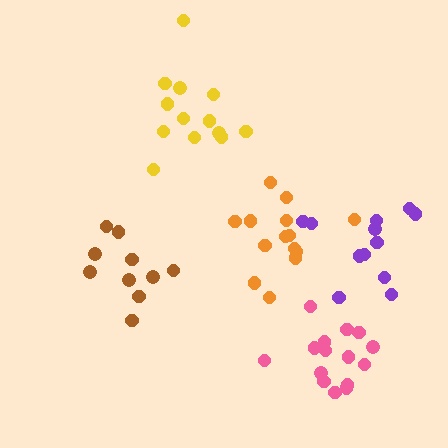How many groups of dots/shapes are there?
There are 5 groups.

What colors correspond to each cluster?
The clusters are colored: pink, orange, purple, brown, yellow.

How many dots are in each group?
Group 1: 15 dots, Group 2: 14 dots, Group 3: 12 dots, Group 4: 10 dots, Group 5: 13 dots (64 total).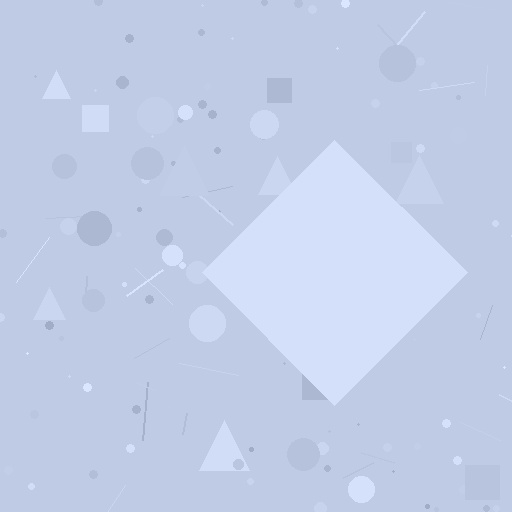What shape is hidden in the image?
A diamond is hidden in the image.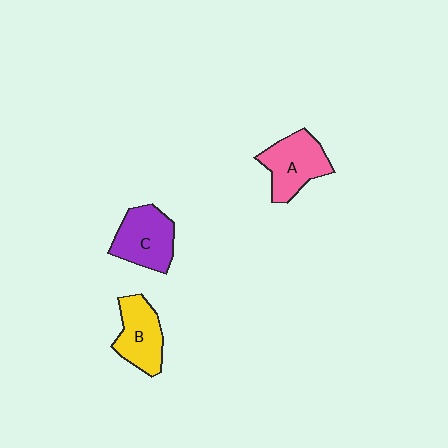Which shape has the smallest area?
Shape B (yellow).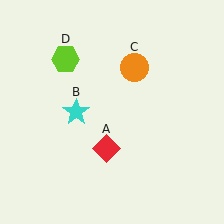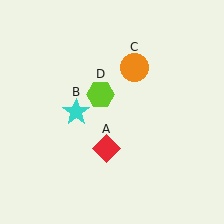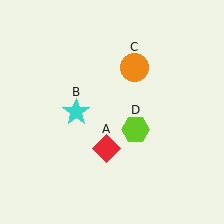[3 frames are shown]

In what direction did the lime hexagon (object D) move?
The lime hexagon (object D) moved down and to the right.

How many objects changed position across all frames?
1 object changed position: lime hexagon (object D).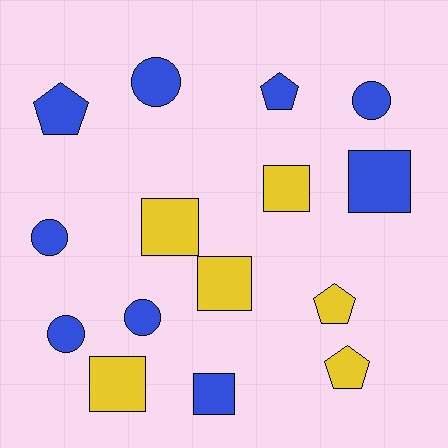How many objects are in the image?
There are 15 objects.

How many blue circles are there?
There are 5 blue circles.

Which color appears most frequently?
Blue, with 9 objects.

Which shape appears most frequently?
Square, with 6 objects.